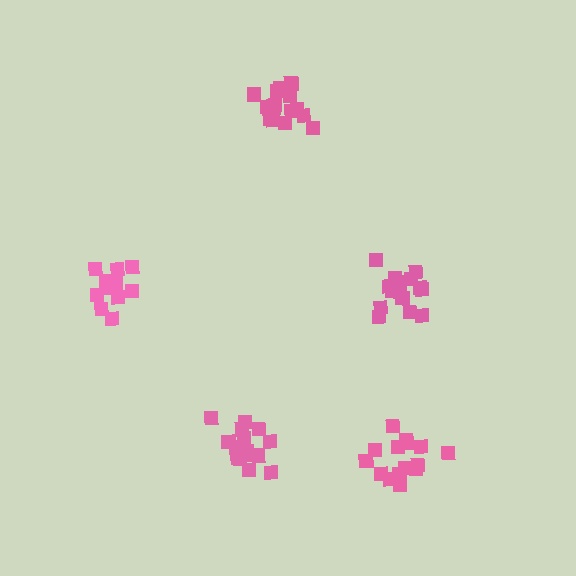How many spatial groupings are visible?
There are 5 spatial groupings.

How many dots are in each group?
Group 1: 16 dots, Group 2: 13 dots, Group 3: 17 dots, Group 4: 15 dots, Group 5: 15 dots (76 total).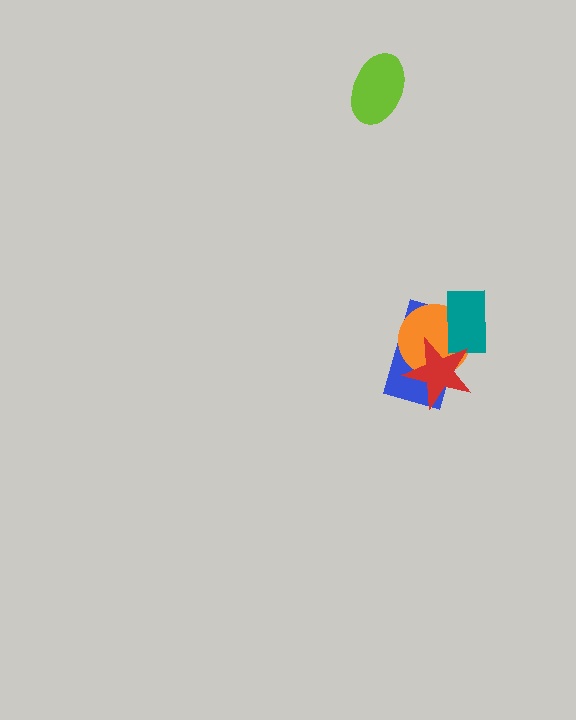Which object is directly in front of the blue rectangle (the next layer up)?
The orange circle is directly in front of the blue rectangle.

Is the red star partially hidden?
No, no other shape covers it.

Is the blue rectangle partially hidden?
Yes, it is partially covered by another shape.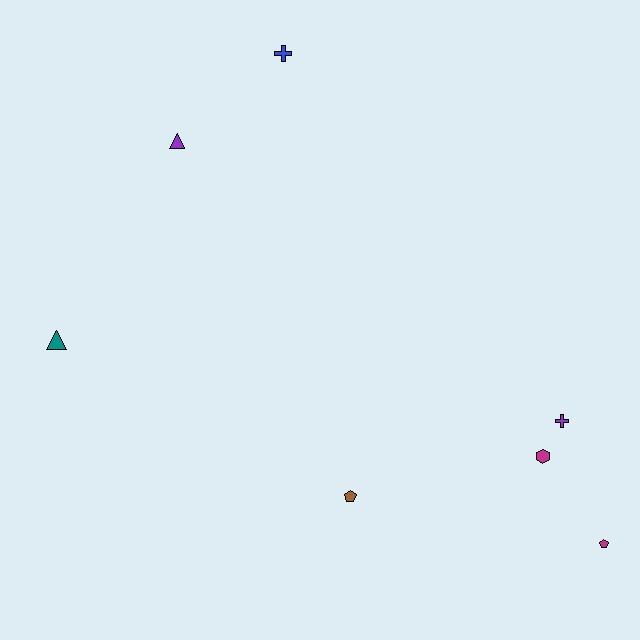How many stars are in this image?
There are no stars.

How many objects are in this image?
There are 7 objects.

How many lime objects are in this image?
There are no lime objects.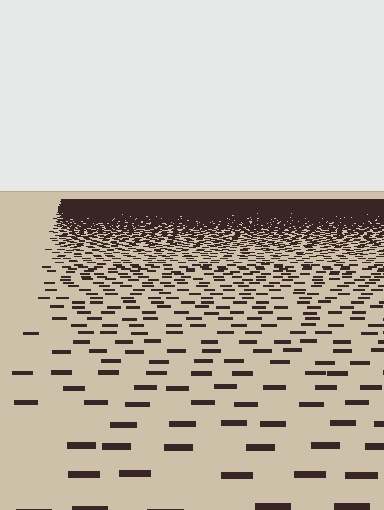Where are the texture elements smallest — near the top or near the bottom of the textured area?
Near the top.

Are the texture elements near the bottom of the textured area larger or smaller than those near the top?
Larger. Near the bottom, elements are closer to the viewer and appear at a bigger on-screen size.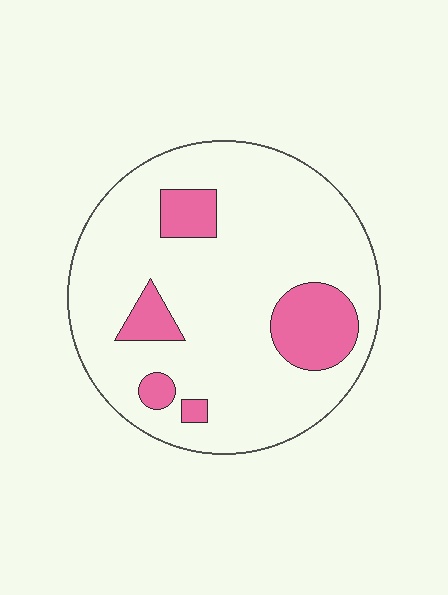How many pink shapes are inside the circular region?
5.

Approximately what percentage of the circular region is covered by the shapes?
Approximately 15%.